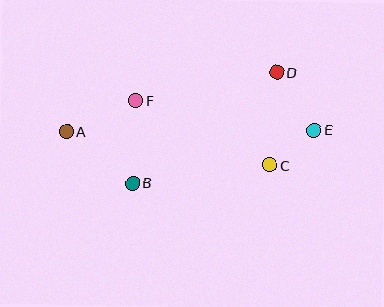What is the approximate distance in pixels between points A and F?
The distance between A and F is approximately 76 pixels.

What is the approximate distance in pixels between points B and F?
The distance between B and F is approximately 82 pixels.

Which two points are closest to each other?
Points C and E are closest to each other.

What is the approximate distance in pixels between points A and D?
The distance between A and D is approximately 218 pixels.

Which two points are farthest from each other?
Points A and E are farthest from each other.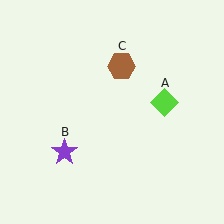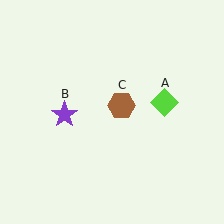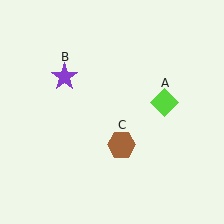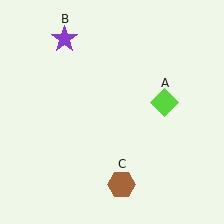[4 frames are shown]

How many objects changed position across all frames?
2 objects changed position: purple star (object B), brown hexagon (object C).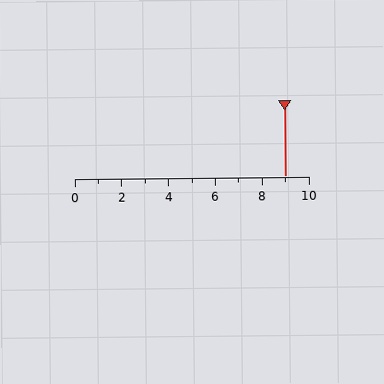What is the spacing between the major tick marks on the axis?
The major ticks are spaced 2 apart.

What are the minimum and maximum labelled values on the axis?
The axis runs from 0 to 10.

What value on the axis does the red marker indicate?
The marker indicates approximately 9.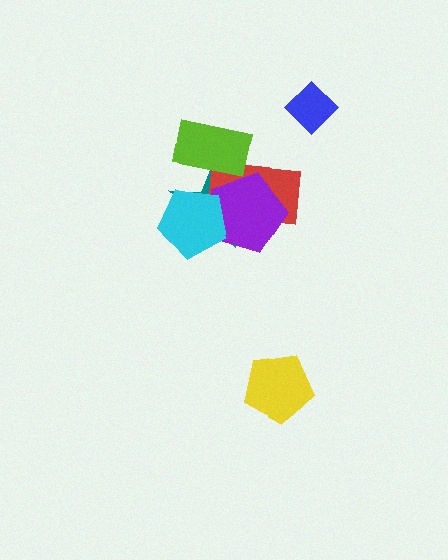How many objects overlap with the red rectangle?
4 objects overlap with the red rectangle.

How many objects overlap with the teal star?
4 objects overlap with the teal star.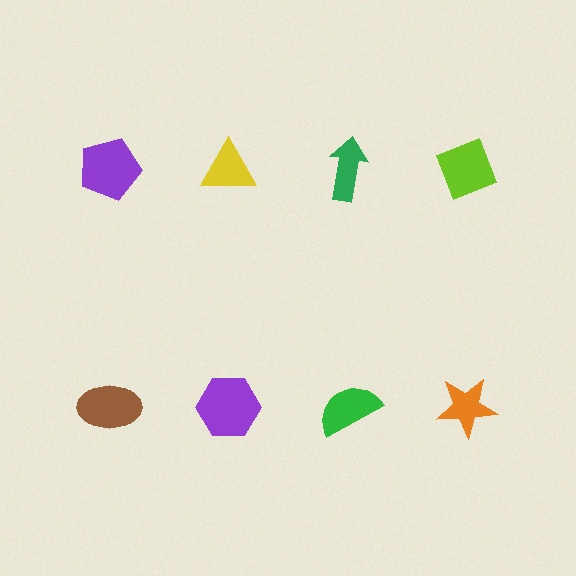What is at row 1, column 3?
A green arrow.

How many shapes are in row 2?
4 shapes.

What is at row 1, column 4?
A lime diamond.